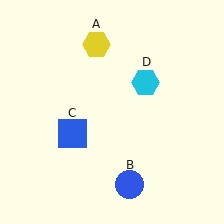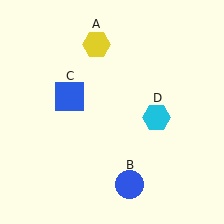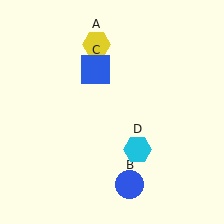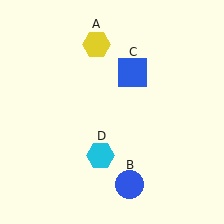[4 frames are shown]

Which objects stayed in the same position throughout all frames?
Yellow hexagon (object A) and blue circle (object B) remained stationary.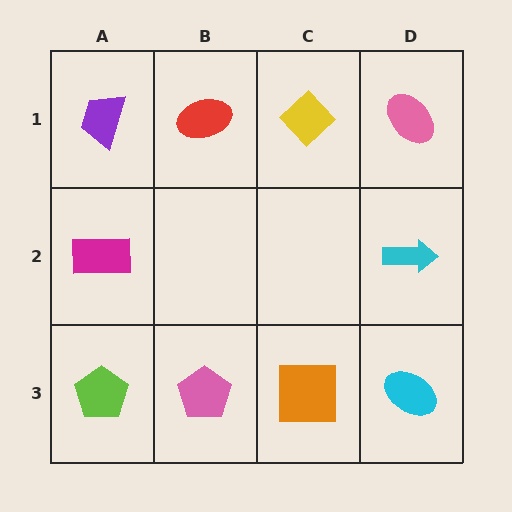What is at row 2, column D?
A cyan arrow.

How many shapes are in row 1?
4 shapes.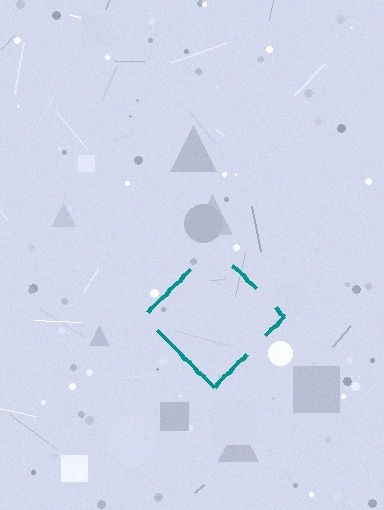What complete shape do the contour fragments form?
The contour fragments form a diamond.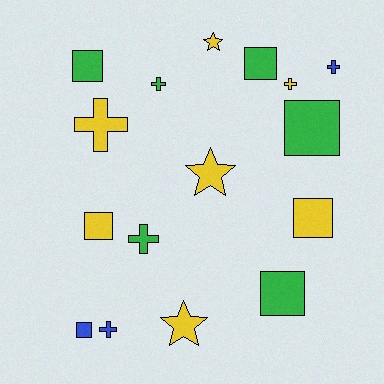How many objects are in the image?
There are 16 objects.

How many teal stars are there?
There are no teal stars.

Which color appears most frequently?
Yellow, with 7 objects.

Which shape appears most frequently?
Square, with 7 objects.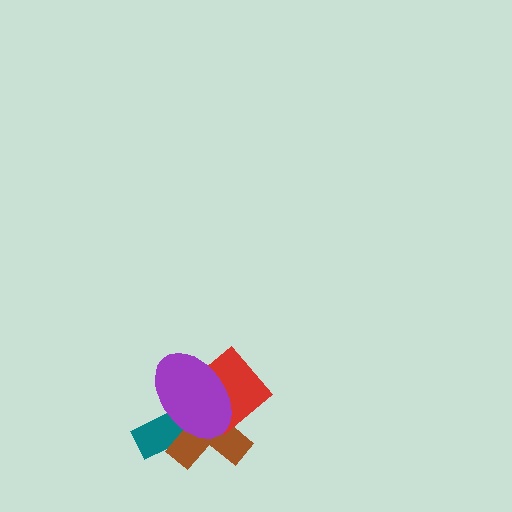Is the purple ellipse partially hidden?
No, no other shape covers it.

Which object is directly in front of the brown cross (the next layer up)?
The red diamond is directly in front of the brown cross.